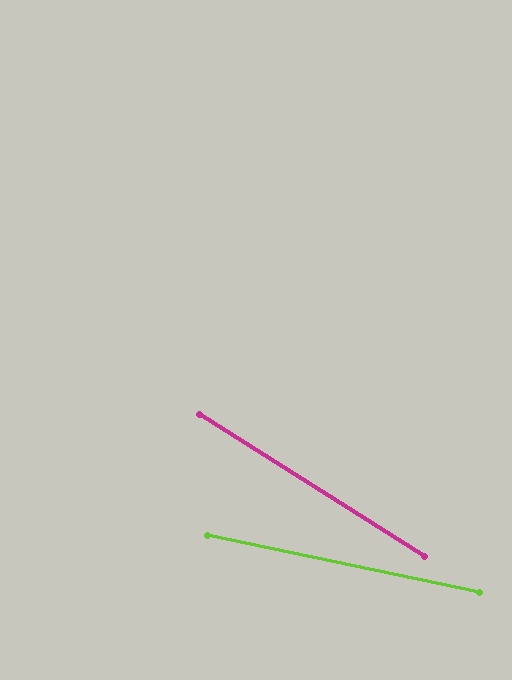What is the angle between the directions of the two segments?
Approximately 21 degrees.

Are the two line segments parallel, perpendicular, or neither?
Neither parallel nor perpendicular — they differ by about 21°.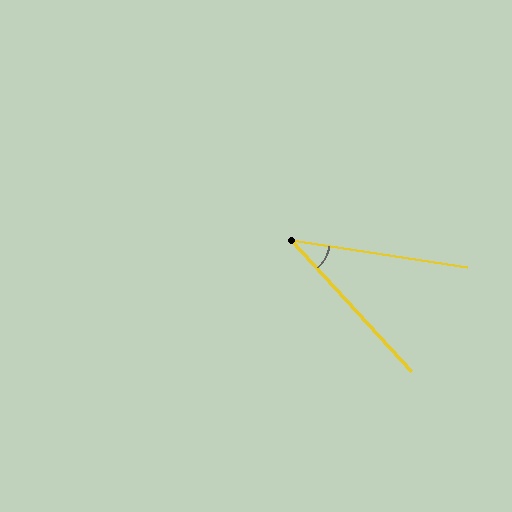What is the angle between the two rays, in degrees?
Approximately 39 degrees.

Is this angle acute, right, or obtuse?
It is acute.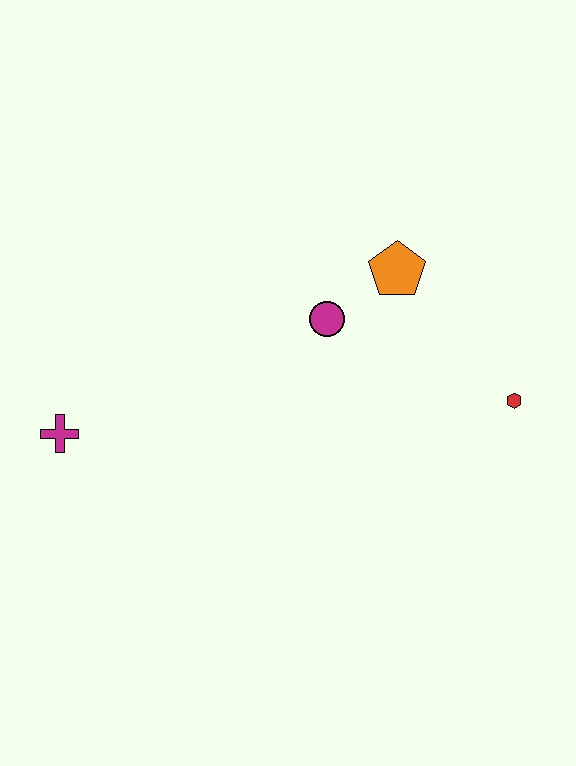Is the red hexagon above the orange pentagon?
No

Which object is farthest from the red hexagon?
The magenta cross is farthest from the red hexagon.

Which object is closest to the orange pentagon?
The magenta circle is closest to the orange pentagon.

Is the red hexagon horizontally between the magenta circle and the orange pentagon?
No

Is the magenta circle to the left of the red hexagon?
Yes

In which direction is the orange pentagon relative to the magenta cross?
The orange pentagon is to the right of the magenta cross.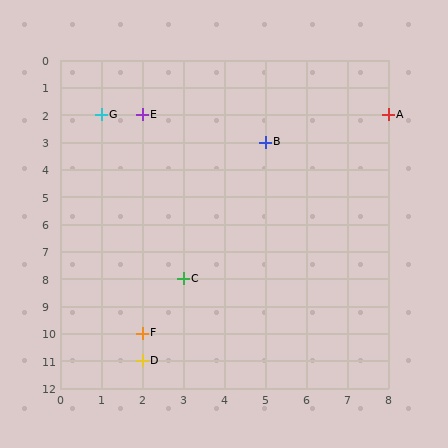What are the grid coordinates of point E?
Point E is at grid coordinates (2, 2).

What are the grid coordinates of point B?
Point B is at grid coordinates (5, 3).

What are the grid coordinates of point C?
Point C is at grid coordinates (3, 8).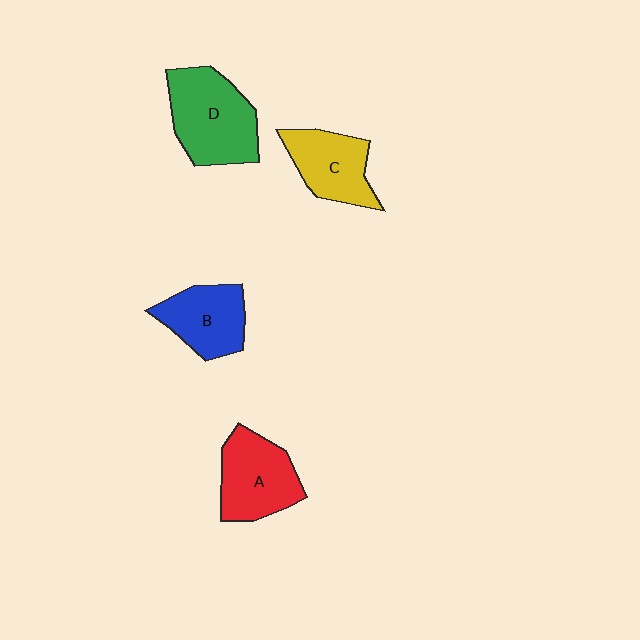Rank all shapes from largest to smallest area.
From largest to smallest: D (green), A (red), C (yellow), B (blue).